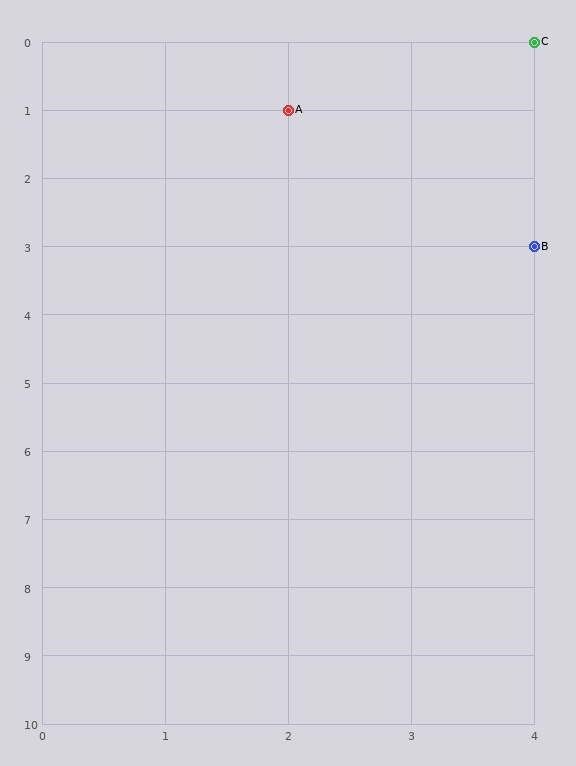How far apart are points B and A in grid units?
Points B and A are 2 columns and 2 rows apart (about 2.8 grid units diagonally).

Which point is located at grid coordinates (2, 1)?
Point A is at (2, 1).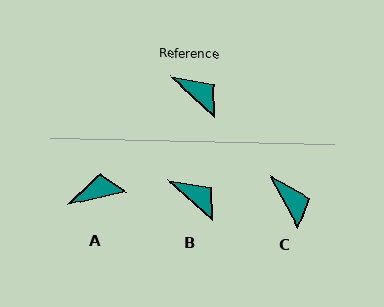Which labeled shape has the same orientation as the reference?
B.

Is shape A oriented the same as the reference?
No, it is off by about 54 degrees.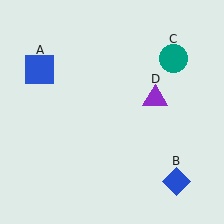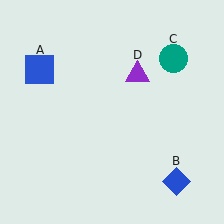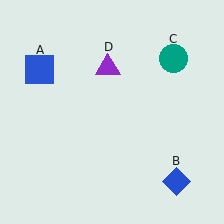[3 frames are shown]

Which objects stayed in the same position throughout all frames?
Blue square (object A) and blue diamond (object B) and teal circle (object C) remained stationary.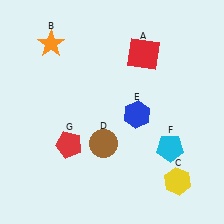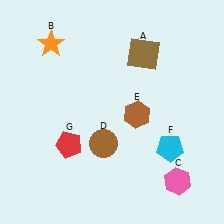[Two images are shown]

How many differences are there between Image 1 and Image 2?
There are 3 differences between the two images.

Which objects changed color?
A changed from red to brown. C changed from yellow to pink. E changed from blue to brown.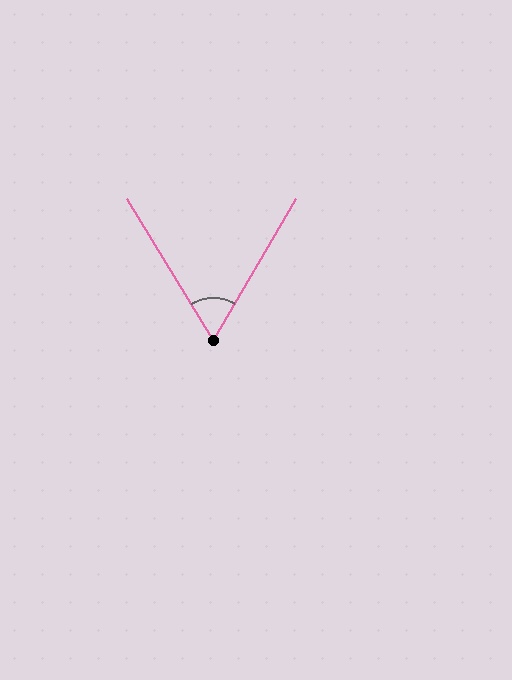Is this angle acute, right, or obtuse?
It is acute.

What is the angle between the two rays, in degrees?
Approximately 62 degrees.